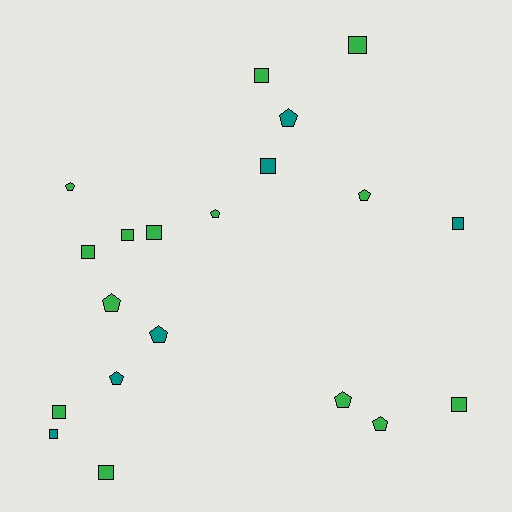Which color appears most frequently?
Green, with 14 objects.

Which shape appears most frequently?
Square, with 11 objects.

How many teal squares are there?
There are 3 teal squares.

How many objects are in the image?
There are 20 objects.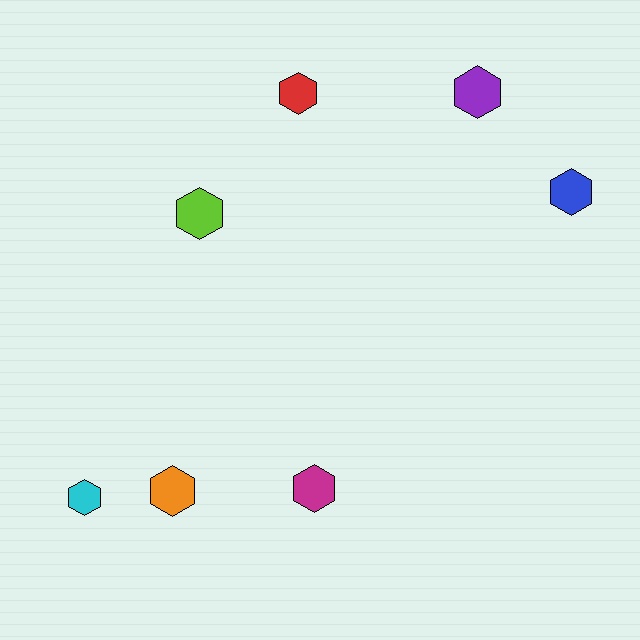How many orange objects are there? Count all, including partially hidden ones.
There is 1 orange object.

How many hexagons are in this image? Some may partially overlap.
There are 7 hexagons.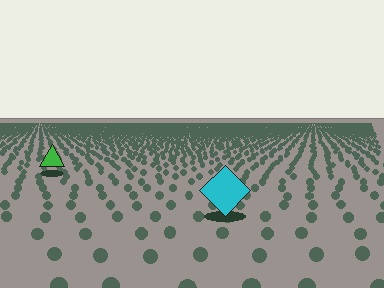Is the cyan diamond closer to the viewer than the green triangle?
Yes. The cyan diamond is closer — you can tell from the texture gradient: the ground texture is coarser near it.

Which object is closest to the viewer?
The cyan diamond is closest. The texture marks near it are larger and more spread out.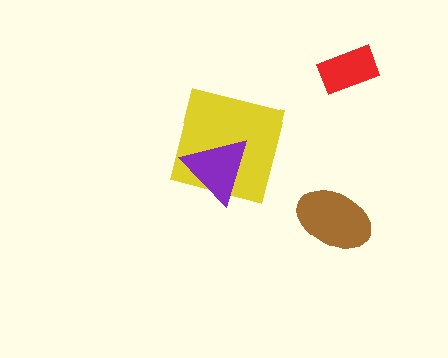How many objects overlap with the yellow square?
1 object overlaps with the yellow square.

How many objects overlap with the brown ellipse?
0 objects overlap with the brown ellipse.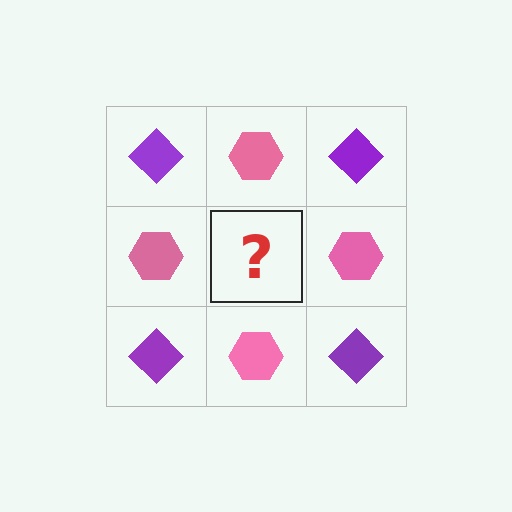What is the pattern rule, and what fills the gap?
The rule is that it alternates purple diamond and pink hexagon in a checkerboard pattern. The gap should be filled with a purple diamond.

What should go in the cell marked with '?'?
The missing cell should contain a purple diamond.